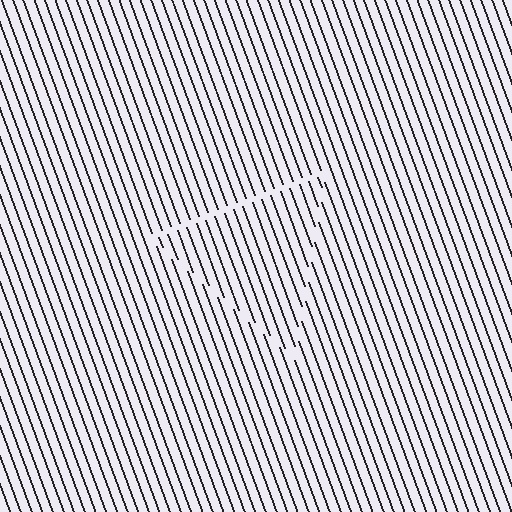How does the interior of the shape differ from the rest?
The interior of the shape contains the same grating, shifted by half a period — the contour is defined by the phase discontinuity where line-ends from the inner and outer gratings abut.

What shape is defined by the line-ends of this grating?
An illusory triangle. The interior of the shape contains the same grating, shifted by half a period — the contour is defined by the phase discontinuity where line-ends from the inner and outer gratings abut.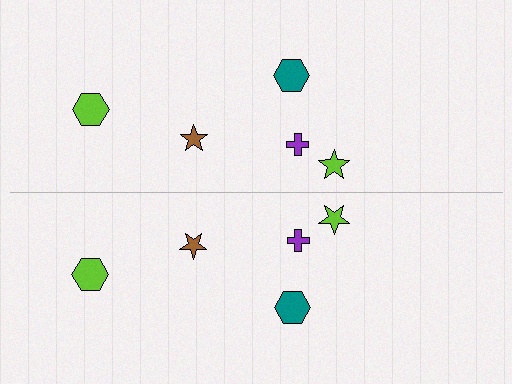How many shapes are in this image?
There are 10 shapes in this image.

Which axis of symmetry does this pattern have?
The pattern has a horizontal axis of symmetry running through the center of the image.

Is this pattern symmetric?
Yes, this pattern has bilateral (reflection) symmetry.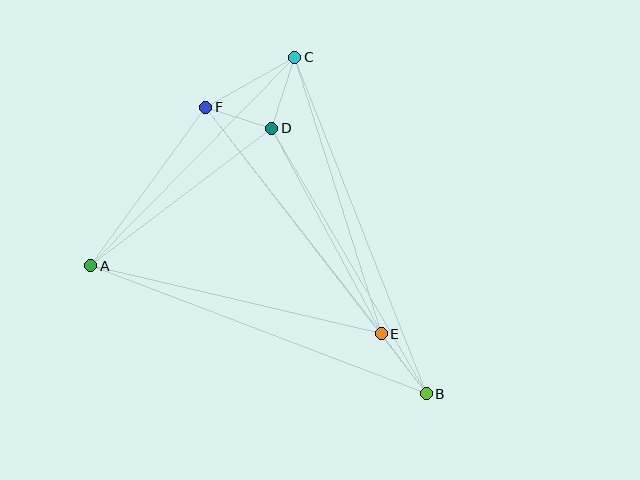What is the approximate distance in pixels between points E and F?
The distance between E and F is approximately 286 pixels.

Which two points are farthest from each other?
Points B and C are farthest from each other.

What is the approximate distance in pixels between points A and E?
The distance between A and E is approximately 298 pixels.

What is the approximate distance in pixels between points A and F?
The distance between A and F is approximately 196 pixels.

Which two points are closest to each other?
Points D and F are closest to each other.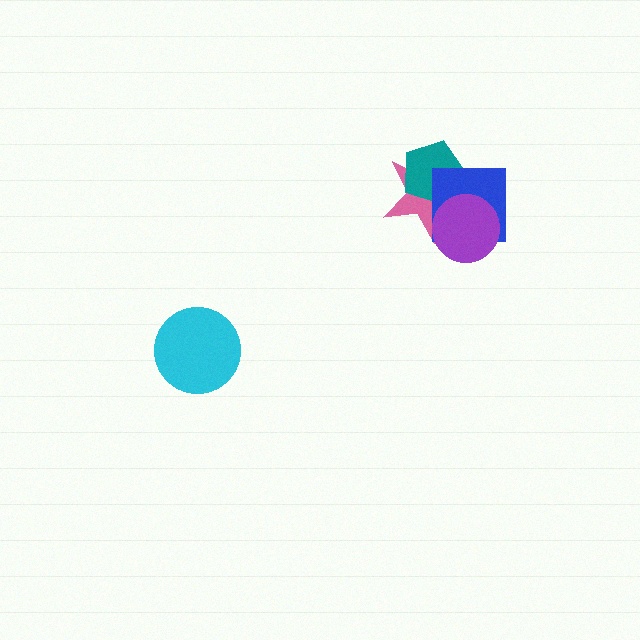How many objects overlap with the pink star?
3 objects overlap with the pink star.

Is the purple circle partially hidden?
No, no other shape covers it.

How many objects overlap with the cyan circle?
0 objects overlap with the cyan circle.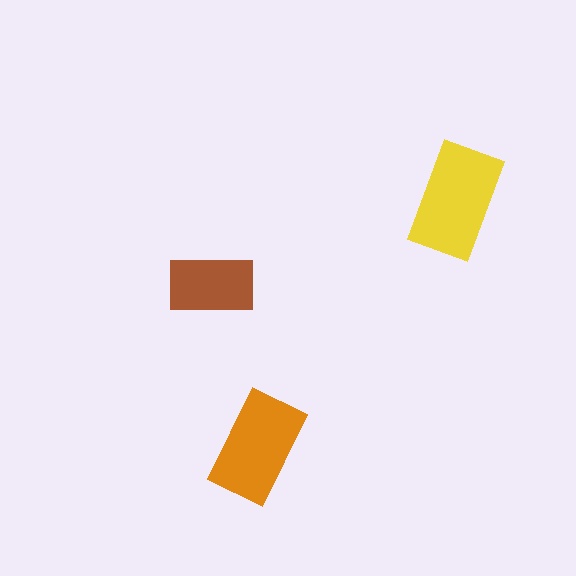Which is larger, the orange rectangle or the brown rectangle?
The orange one.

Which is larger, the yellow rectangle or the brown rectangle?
The yellow one.